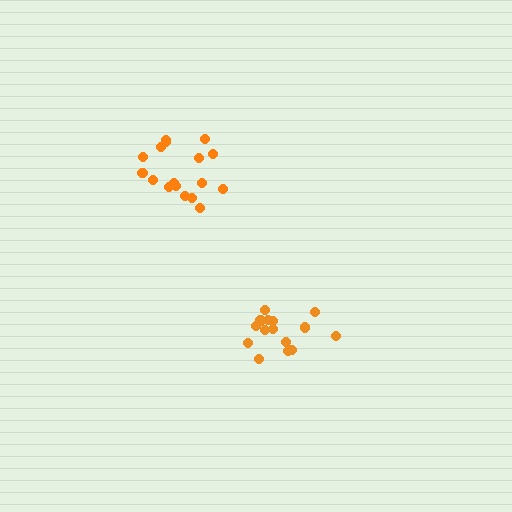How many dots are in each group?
Group 1: 17 dots, Group 2: 16 dots (33 total).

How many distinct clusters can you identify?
There are 2 distinct clusters.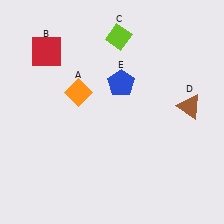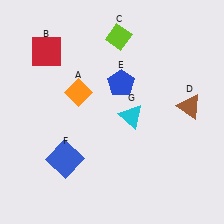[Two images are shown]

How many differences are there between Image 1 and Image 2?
There are 2 differences between the two images.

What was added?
A blue square (F), a cyan triangle (G) were added in Image 2.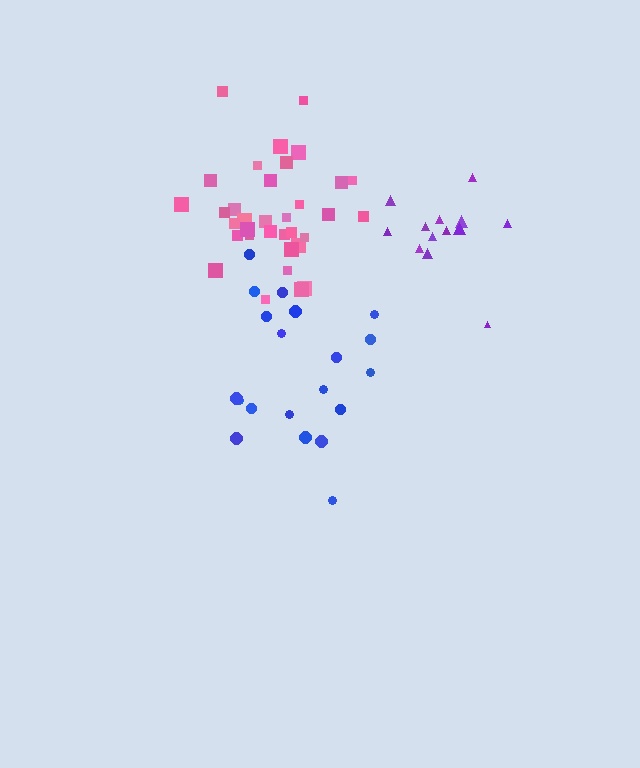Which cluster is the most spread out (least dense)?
Blue.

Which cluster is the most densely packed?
Pink.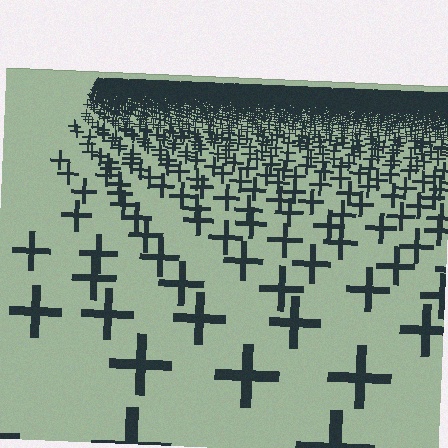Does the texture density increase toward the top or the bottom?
Density increases toward the top.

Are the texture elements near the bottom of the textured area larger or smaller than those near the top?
Larger. Near the bottom, elements are closer to the viewer and appear at a bigger on-screen size.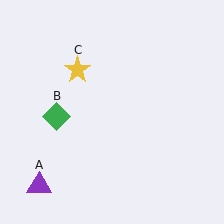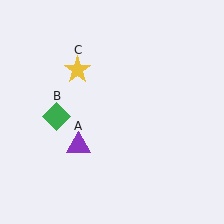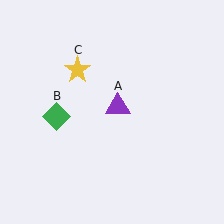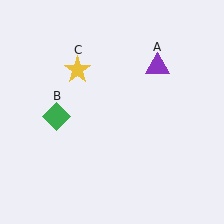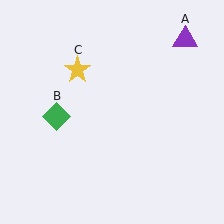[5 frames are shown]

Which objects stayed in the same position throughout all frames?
Green diamond (object B) and yellow star (object C) remained stationary.